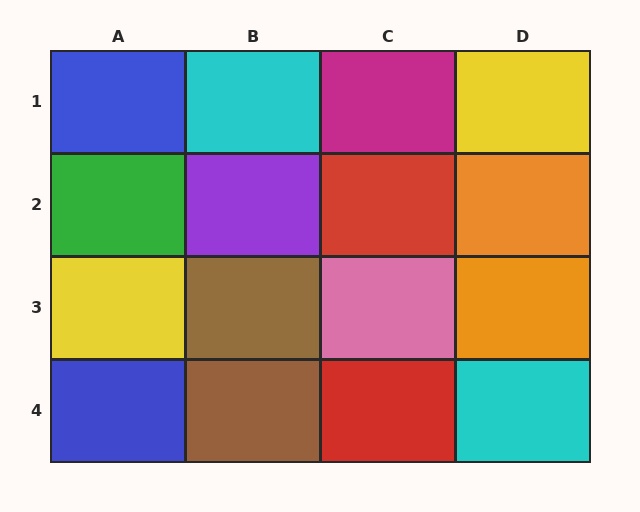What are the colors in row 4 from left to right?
Blue, brown, red, cyan.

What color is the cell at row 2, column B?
Purple.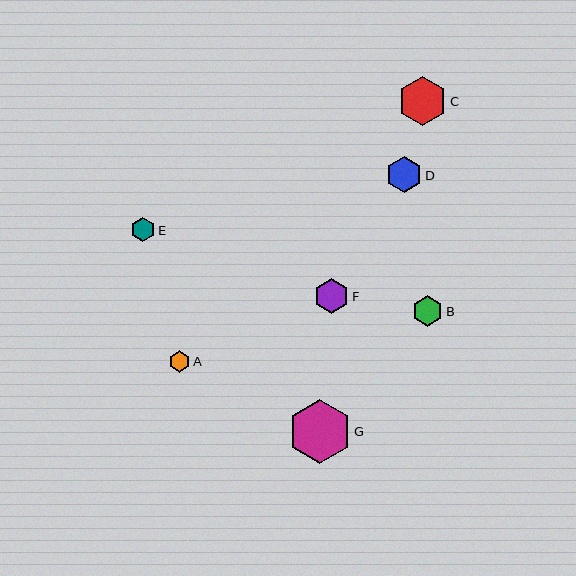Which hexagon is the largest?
Hexagon G is the largest with a size of approximately 63 pixels.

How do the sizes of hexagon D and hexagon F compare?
Hexagon D and hexagon F are approximately the same size.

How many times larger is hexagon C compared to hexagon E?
Hexagon C is approximately 2.0 times the size of hexagon E.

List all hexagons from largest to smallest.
From largest to smallest: G, C, D, F, B, E, A.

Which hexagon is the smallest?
Hexagon A is the smallest with a size of approximately 21 pixels.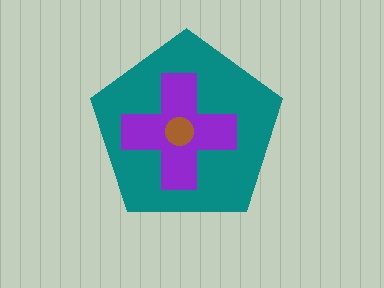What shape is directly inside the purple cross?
The brown circle.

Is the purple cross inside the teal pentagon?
Yes.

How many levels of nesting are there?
3.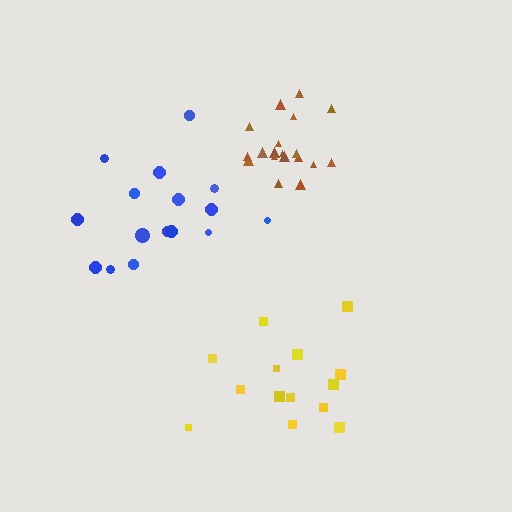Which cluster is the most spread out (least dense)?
Blue.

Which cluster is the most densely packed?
Brown.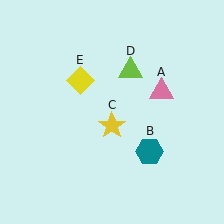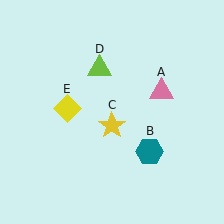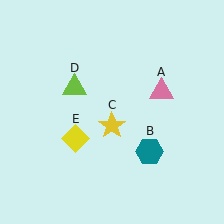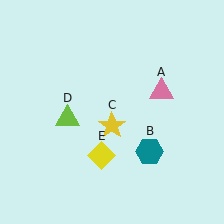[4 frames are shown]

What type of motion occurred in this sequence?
The lime triangle (object D), yellow diamond (object E) rotated counterclockwise around the center of the scene.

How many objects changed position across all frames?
2 objects changed position: lime triangle (object D), yellow diamond (object E).